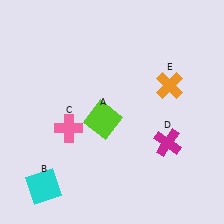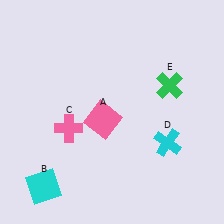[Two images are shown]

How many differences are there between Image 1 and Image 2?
There are 3 differences between the two images.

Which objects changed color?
A changed from lime to pink. D changed from magenta to cyan. E changed from orange to green.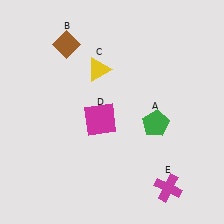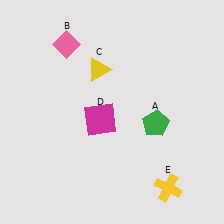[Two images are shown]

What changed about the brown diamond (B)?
In Image 1, B is brown. In Image 2, it changed to pink.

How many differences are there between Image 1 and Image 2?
There are 2 differences between the two images.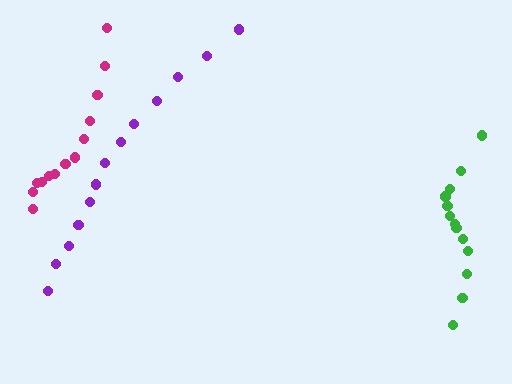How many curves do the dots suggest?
There are 3 distinct paths.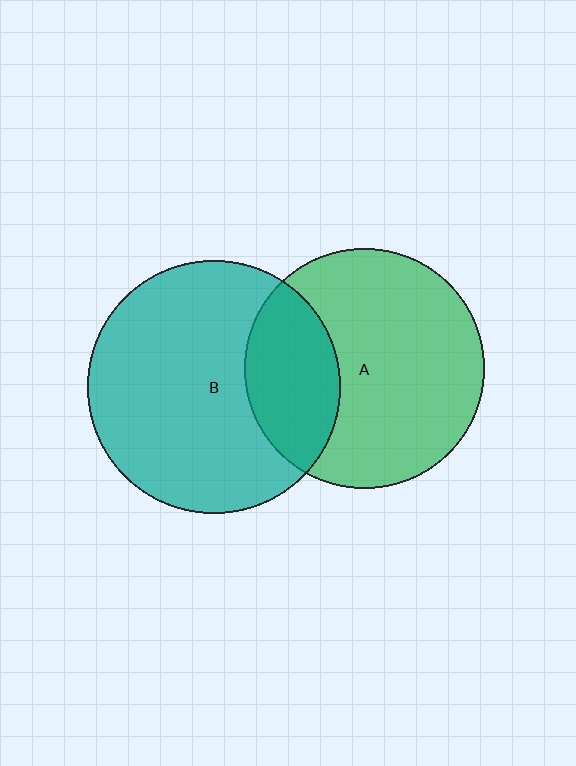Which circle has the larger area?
Circle B (teal).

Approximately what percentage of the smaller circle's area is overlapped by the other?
Approximately 30%.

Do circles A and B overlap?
Yes.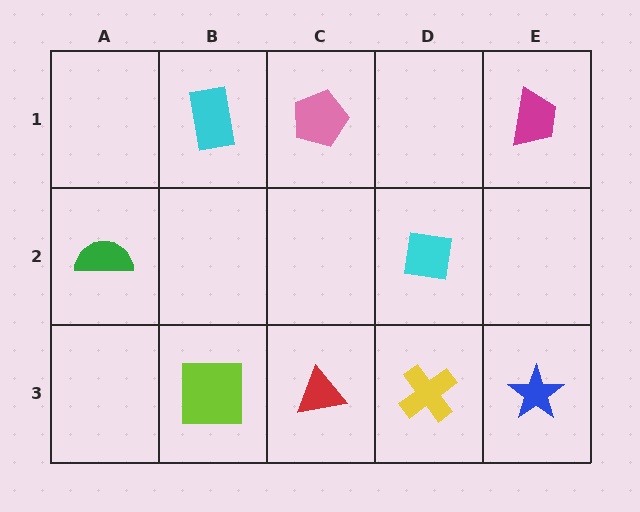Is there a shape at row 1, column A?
No, that cell is empty.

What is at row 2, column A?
A green semicircle.